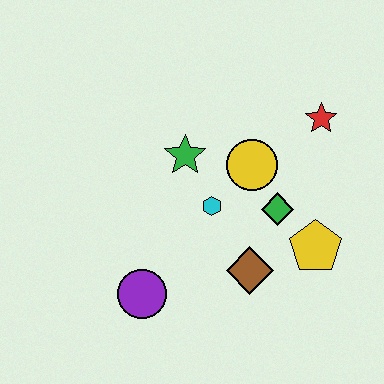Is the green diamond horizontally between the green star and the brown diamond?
No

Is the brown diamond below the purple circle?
No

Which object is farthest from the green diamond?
The purple circle is farthest from the green diamond.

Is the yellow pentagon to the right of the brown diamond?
Yes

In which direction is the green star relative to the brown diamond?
The green star is above the brown diamond.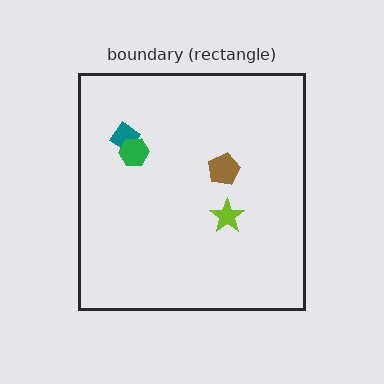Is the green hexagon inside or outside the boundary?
Inside.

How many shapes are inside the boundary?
4 inside, 0 outside.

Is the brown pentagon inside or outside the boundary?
Inside.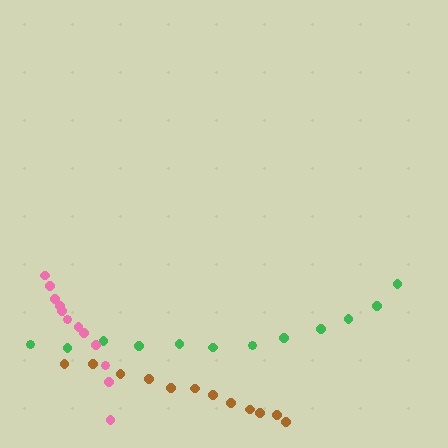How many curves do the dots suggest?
There are 3 distinct paths.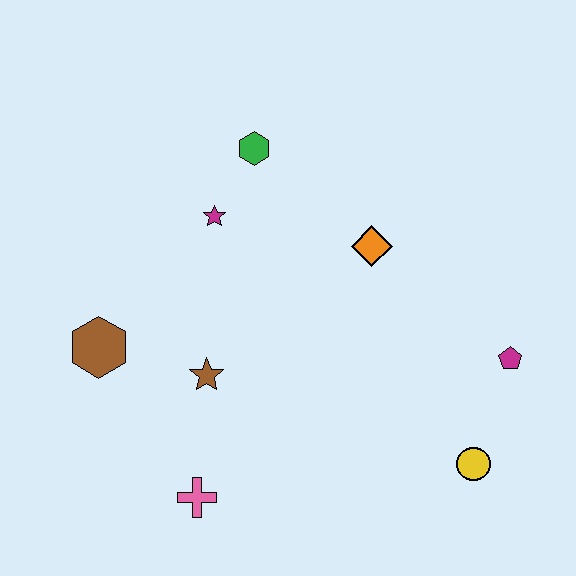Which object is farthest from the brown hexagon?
The magenta pentagon is farthest from the brown hexagon.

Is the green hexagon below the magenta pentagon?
No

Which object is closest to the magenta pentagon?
The yellow circle is closest to the magenta pentagon.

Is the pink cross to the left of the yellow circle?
Yes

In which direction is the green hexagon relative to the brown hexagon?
The green hexagon is above the brown hexagon.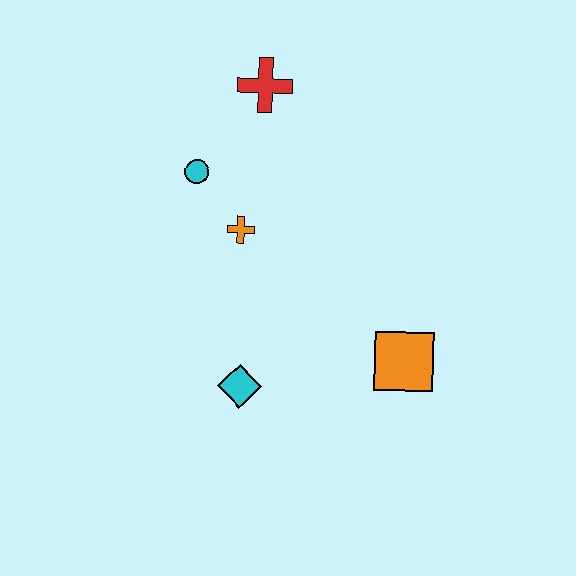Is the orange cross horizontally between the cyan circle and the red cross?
Yes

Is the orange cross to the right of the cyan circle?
Yes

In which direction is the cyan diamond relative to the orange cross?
The cyan diamond is below the orange cross.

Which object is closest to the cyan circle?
The orange cross is closest to the cyan circle.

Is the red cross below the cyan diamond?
No